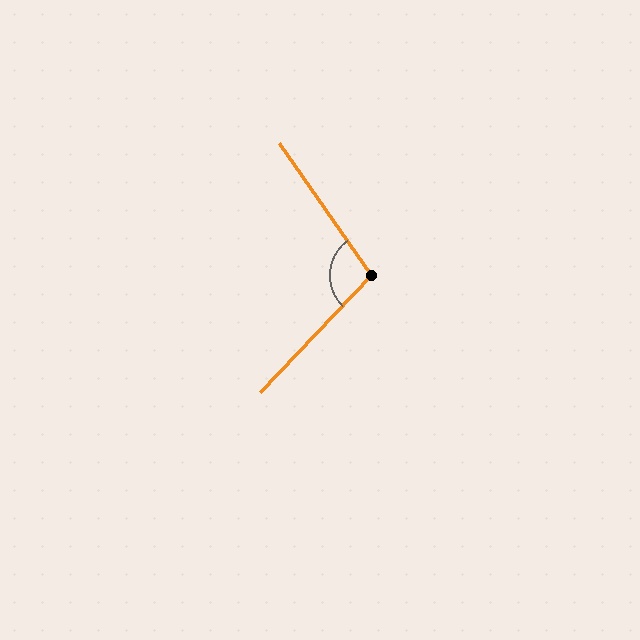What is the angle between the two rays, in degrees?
Approximately 101 degrees.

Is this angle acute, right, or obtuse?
It is obtuse.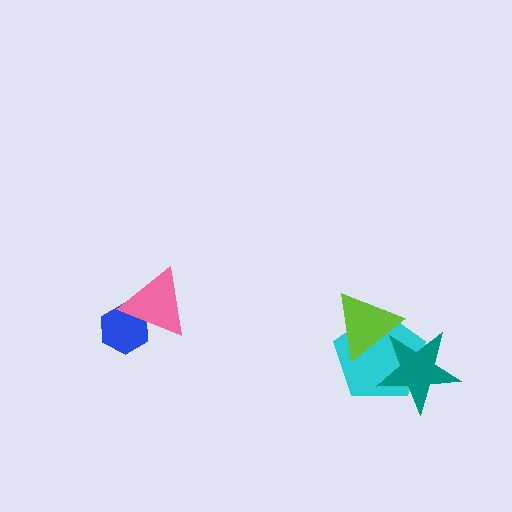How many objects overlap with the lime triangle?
2 objects overlap with the lime triangle.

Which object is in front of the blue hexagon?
The pink triangle is in front of the blue hexagon.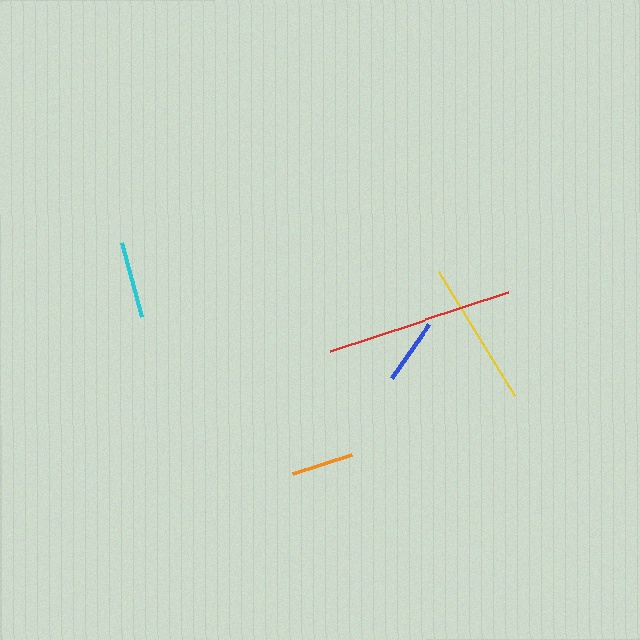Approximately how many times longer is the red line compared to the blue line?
The red line is approximately 2.9 times the length of the blue line.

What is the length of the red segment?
The red segment is approximately 188 pixels long.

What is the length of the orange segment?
The orange segment is approximately 62 pixels long.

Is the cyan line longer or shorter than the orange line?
The cyan line is longer than the orange line.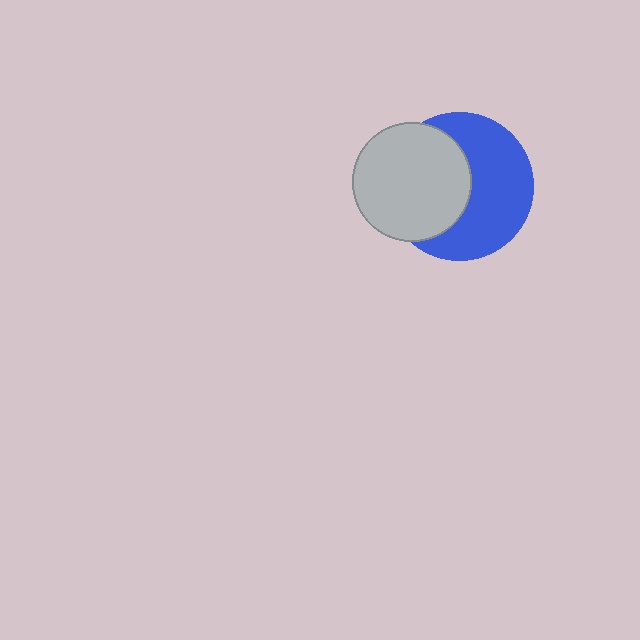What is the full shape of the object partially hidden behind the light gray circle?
The partially hidden object is a blue circle.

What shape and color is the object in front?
The object in front is a light gray circle.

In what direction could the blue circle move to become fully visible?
The blue circle could move right. That would shift it out from behind the light gray circle entirely.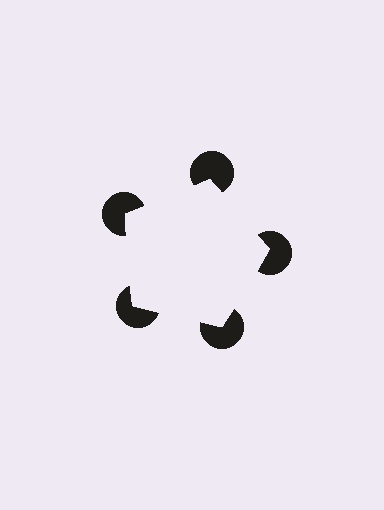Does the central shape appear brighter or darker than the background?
It typically appears slightly brighter than the background, even though no actual brightness change is drawn.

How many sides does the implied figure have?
5 sides.